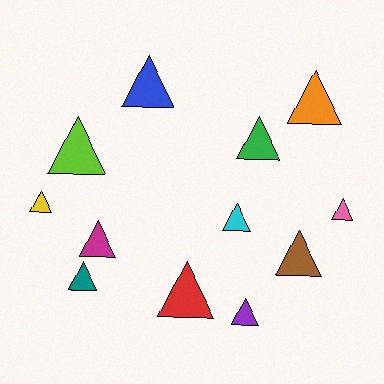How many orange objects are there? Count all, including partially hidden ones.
There is 1 orange object.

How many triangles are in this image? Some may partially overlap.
There are 12 triangles.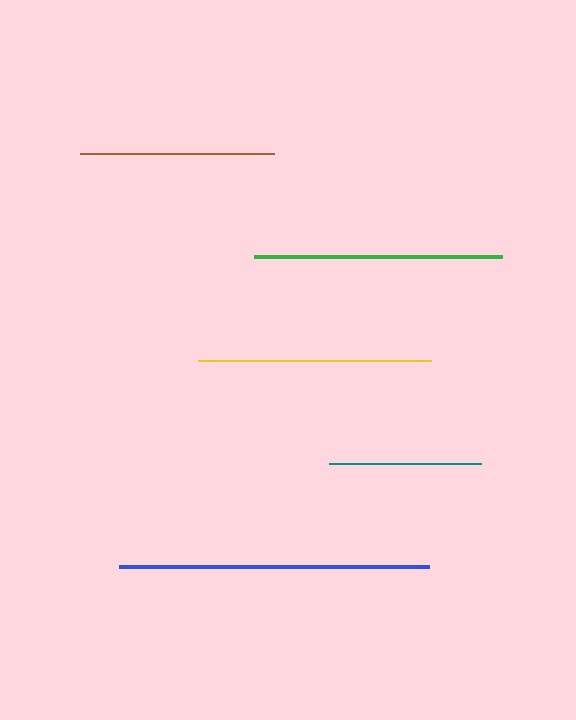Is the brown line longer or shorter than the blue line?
The blue line is longer than the brown line.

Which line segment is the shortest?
The teal line is the shortest at approximately 152 pixels.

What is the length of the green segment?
The green segment is approximately 249 pixels long.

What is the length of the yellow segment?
The yellow segment is approximately 233 pixels long.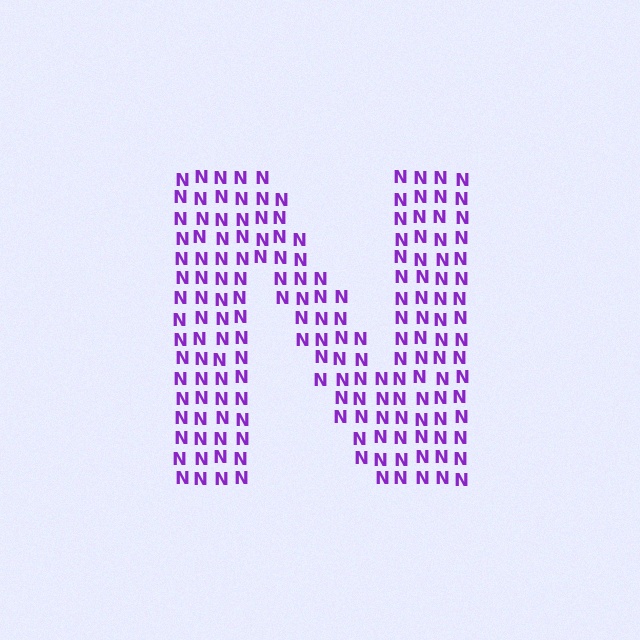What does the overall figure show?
The overall figure shows the letter N.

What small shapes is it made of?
It is made of small letter N's.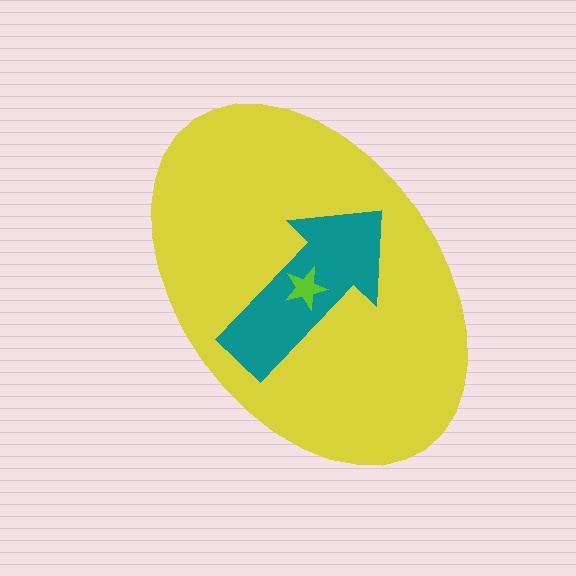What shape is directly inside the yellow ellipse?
The teal arrow.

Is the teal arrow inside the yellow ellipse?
Yes.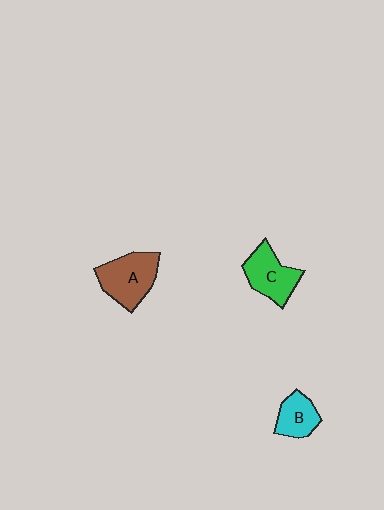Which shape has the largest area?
Shape A (brown).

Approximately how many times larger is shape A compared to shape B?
Approximately 1.6 times.